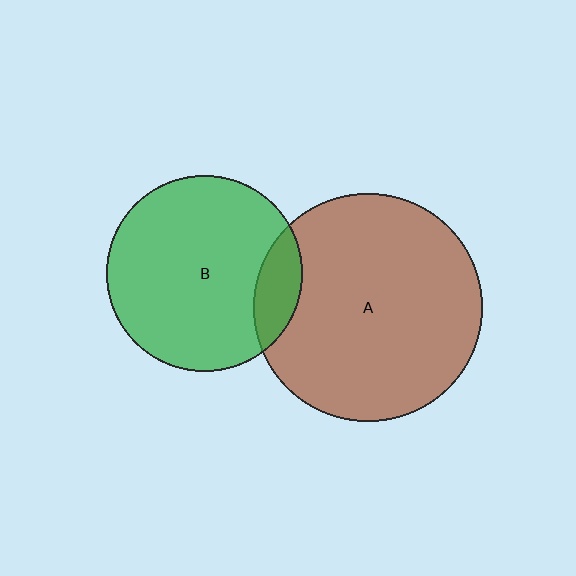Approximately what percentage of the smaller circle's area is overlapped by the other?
Approximately 15%.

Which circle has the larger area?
Circle A (brown).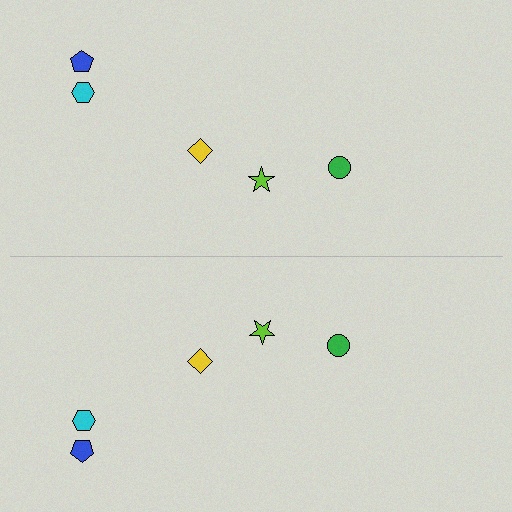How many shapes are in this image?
There are 10 shapes in this image.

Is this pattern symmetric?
Yes, this pattern has bilateral (reflection) symmetry.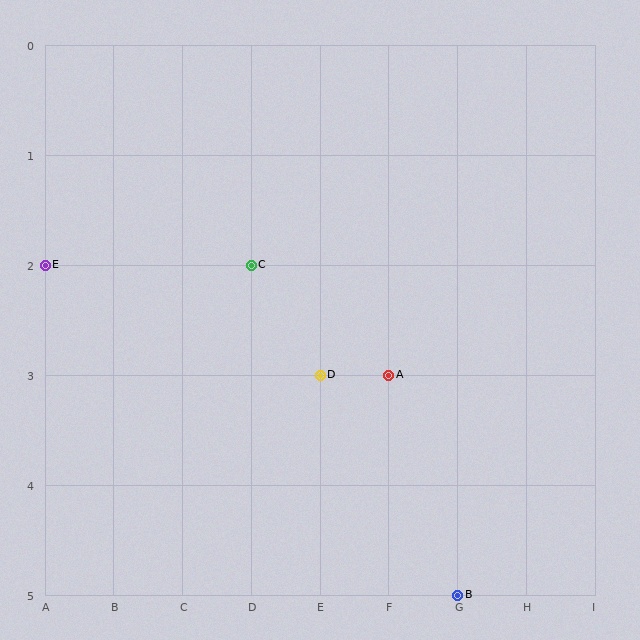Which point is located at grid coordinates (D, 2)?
Point C is at (D, 2).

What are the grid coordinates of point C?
Point C is at grid coordinates (D, 2).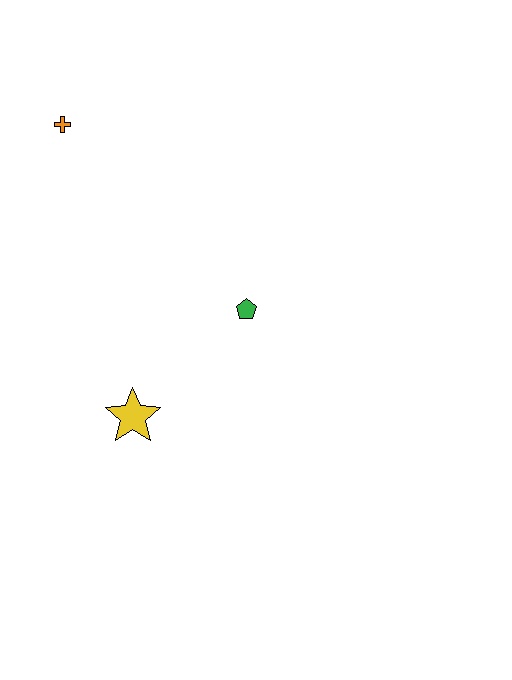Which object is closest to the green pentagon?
The yellow star is closest to the green pentagon.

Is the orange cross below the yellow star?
No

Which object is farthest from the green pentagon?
The orange cross is farthest from the green pentagon.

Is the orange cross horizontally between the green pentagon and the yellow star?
No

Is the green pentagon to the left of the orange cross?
No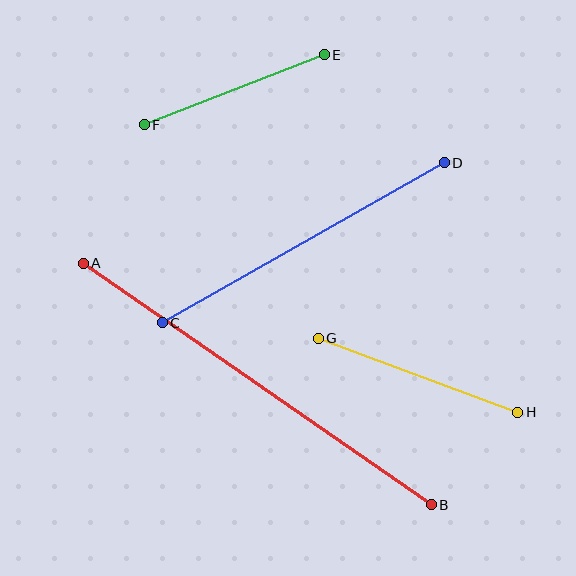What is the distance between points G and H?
The distance is approximately 213 pixels.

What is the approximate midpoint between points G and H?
The midpoint is at approximately (418, 375) pixels.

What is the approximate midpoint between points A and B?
The midpoint is at approximately (257, 384) pixels.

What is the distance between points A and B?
The distance is approximately 423 pixels.